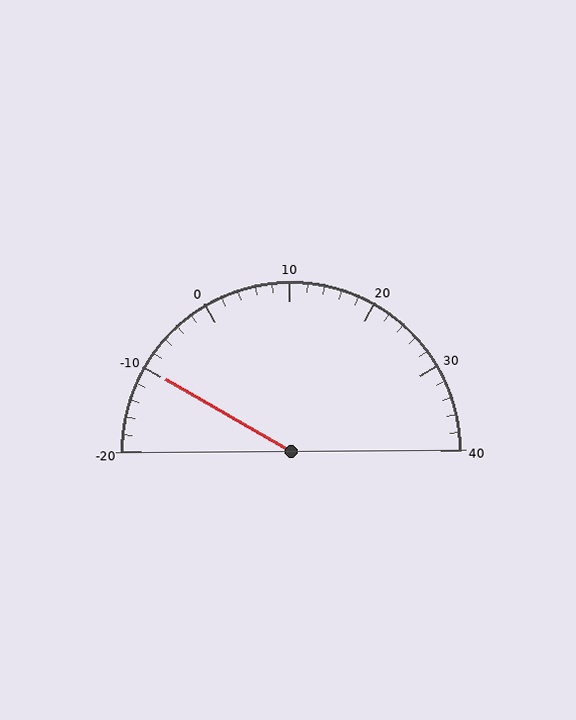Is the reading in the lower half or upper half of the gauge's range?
The reading is in the lower half of the range (-20 to 40).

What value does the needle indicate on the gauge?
The needle indicates approximately -10.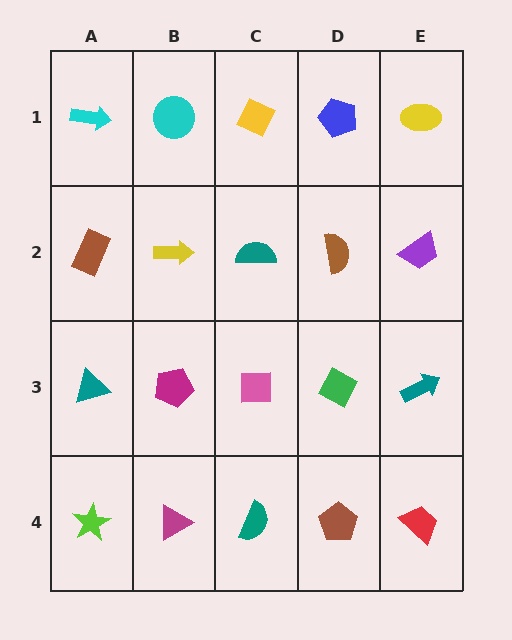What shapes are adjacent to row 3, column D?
A brown semicircle (row 2, column D), a brown pentagon (row 4, column D), a pink square (row 3, column C), a teal arrow (row 3, column E).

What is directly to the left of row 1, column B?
A cyan arrow.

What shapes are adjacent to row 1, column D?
A brown semicircle (row 2, column D), a yellow diamond (row 1, column C), a yellow ellipse (row 1, column E).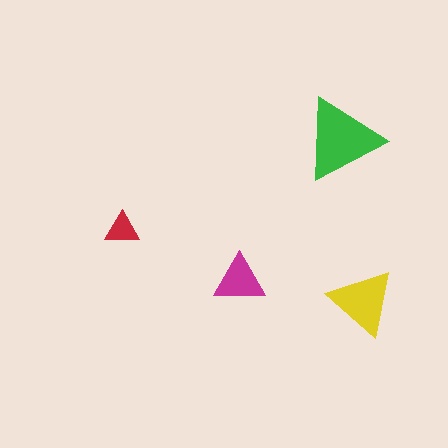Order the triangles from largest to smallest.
the green one, the yellow one, the magenta one, the red one.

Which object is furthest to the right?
The yellow triangle is rightmost.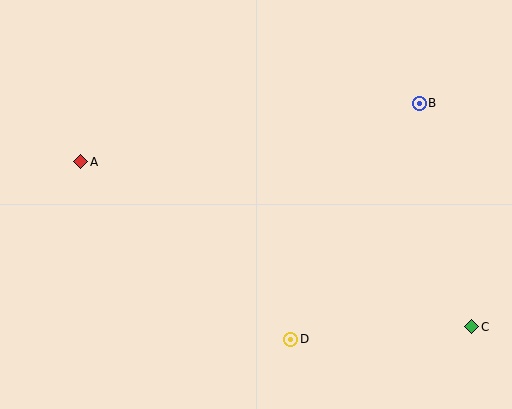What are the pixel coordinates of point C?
Point C is at (472, 327).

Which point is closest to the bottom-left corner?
Point A is closest to the bottom-left corner.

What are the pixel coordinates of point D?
Point D is at (291, 339).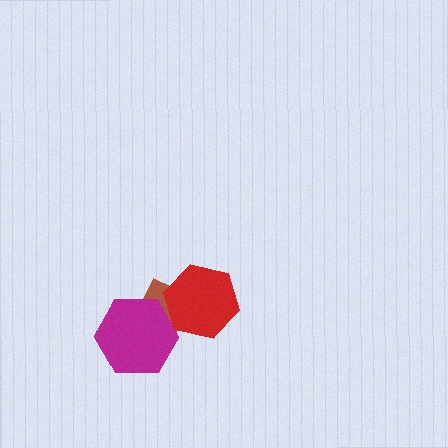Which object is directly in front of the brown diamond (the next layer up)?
The magenta hexagon is directly in front of the brown diamond.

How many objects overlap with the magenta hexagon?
1 object overlaps with the magenta hexagon.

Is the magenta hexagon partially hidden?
No, no other shape covers it.